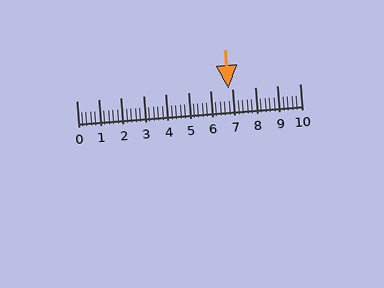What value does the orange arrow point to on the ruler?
The orange arrow points to approximately 6.8.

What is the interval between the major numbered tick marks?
The major tick marks are spaced 1 units apart.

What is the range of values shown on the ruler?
The ruler shows values from 0 to 10.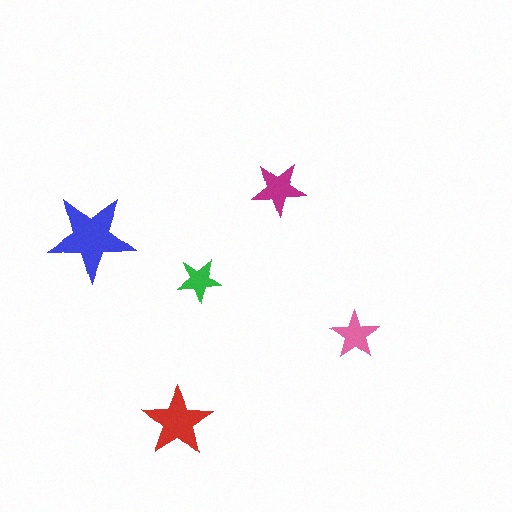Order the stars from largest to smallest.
the blue one, the red one, the magenta one, the pink one, the green one.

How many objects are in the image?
There are 5 objects in the image.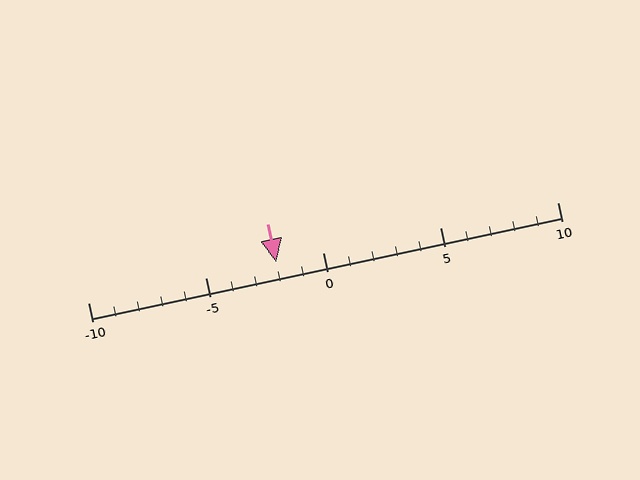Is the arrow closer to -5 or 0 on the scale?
The arrow is closer to 0.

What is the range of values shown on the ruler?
The ruler shows values from -10 to 10.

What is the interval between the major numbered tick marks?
The major tick marks are spaced 5 units apart.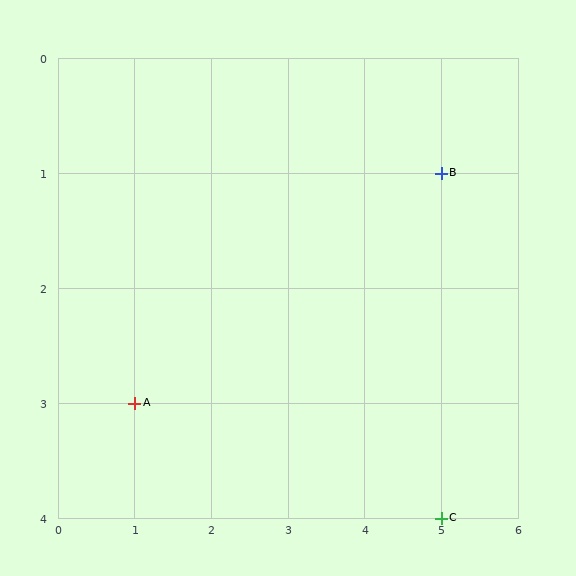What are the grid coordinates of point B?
Point B is at grid coordinates (5, 1).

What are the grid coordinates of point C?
Point C is at grid coordinates (5, 4).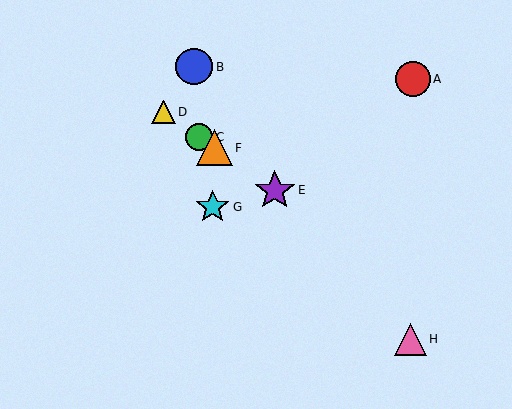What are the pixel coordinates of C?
Object C is at (199, 137).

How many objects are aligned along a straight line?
4 objects (C, D, E, F) are aligned along a straight line.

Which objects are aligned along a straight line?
Objects C, D, E, F are aligned along a straight line.